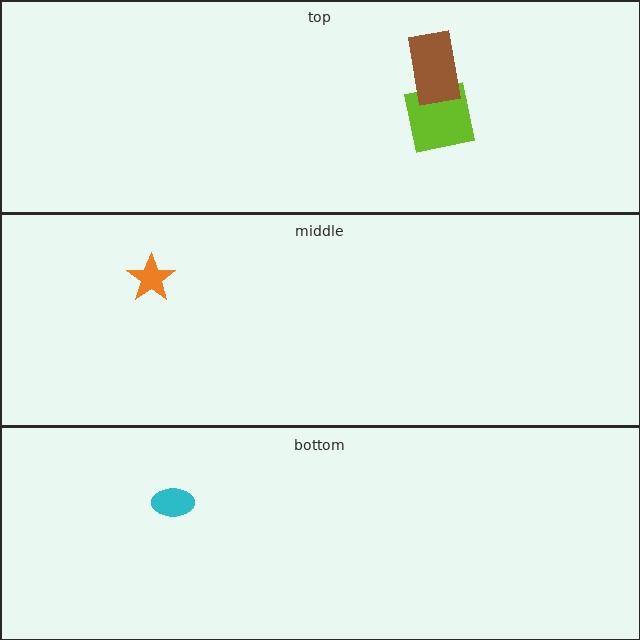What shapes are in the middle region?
The orange star.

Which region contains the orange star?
The middle region.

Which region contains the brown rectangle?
The top region.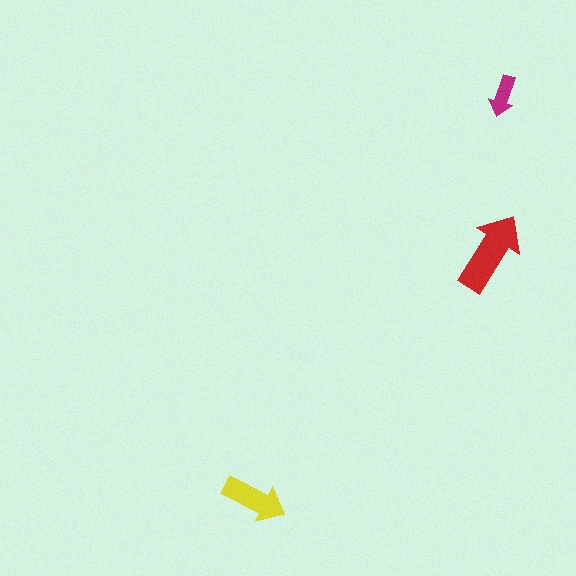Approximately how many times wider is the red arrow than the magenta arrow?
About 2 times wider.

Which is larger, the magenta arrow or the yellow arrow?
The yellow one.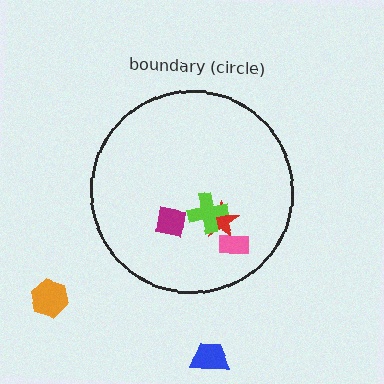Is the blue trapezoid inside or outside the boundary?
Outside.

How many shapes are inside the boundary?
4 inside, 2 outside.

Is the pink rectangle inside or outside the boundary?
Inside.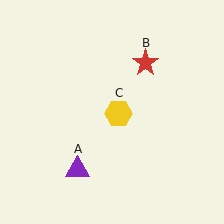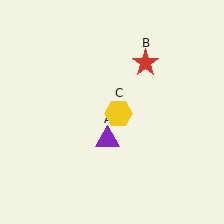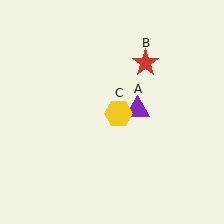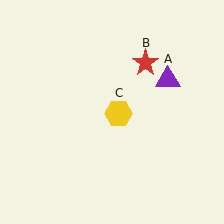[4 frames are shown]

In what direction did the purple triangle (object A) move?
The purple triangle (object A) moved up and to the right.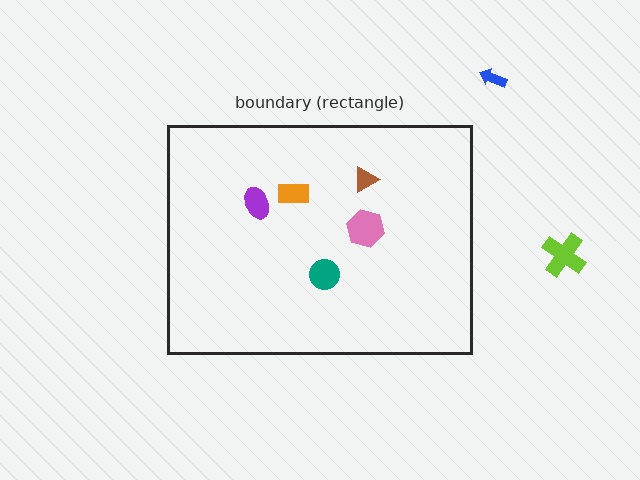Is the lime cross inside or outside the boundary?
Outside.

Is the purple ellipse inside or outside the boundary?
Inside.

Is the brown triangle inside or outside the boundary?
Inside.